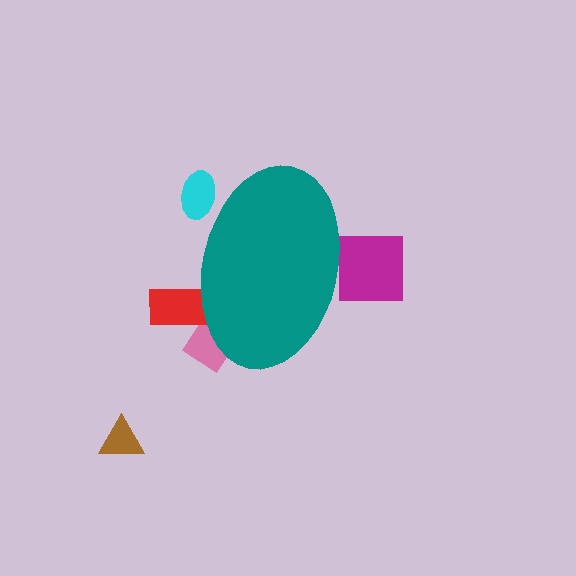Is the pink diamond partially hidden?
Yes, the pink diamond is partially hidden behind the teal ellipse.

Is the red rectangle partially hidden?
Yes, the red rectangle is partially hidden behind the teal ellipse.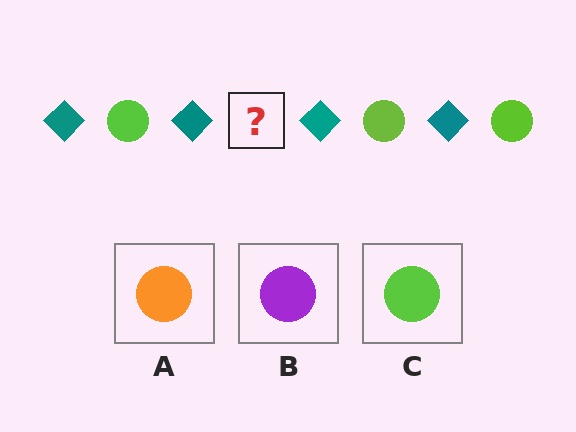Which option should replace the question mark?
Option C.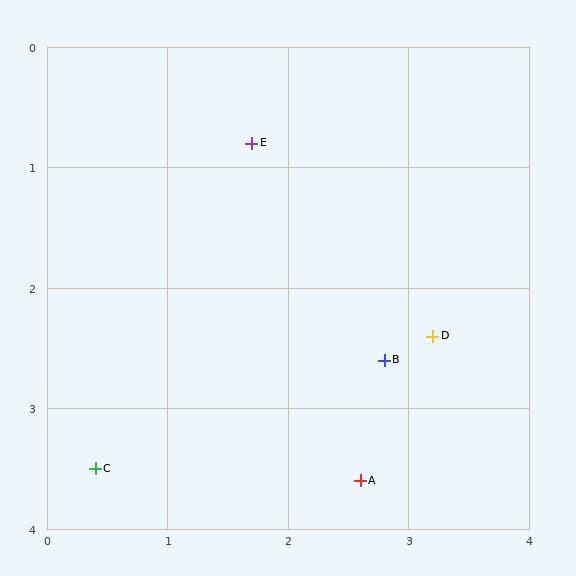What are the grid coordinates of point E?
Point E is at approximately (1.7, 0.8).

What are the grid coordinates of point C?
Point C is at approximately (0.4, 3.5).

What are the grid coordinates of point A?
Point A is at approximately (2.6, 3.6).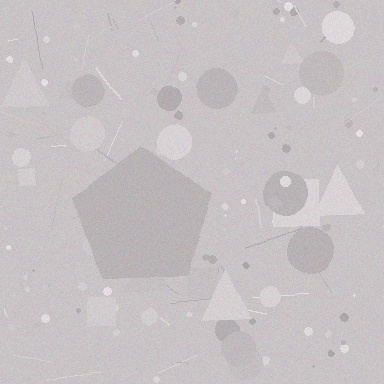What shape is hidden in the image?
A pentagon is hidden in the image.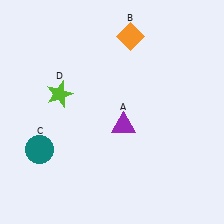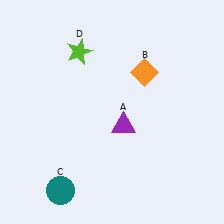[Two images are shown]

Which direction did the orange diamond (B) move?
The orange diamond (B) moved down.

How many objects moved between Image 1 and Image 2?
3 objects moved between the two images.